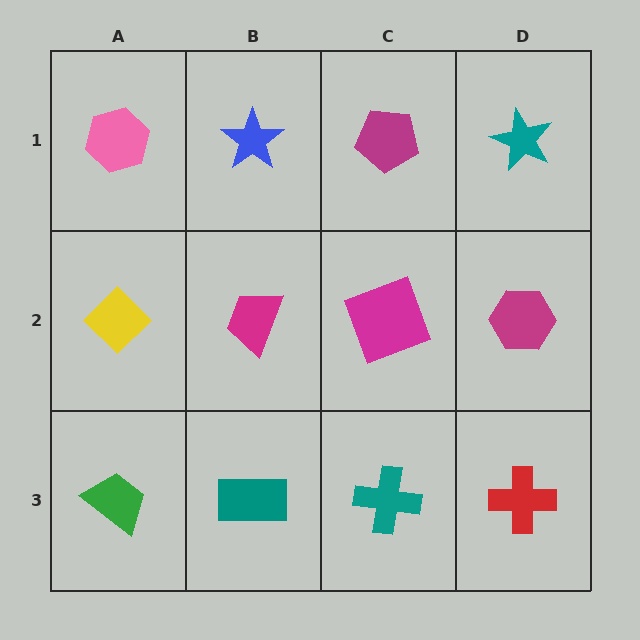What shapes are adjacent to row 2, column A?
A pink hexagon (row 1, column A), a green trapezoid (row 3, column A), a magenta trapezoid (row 2, column B).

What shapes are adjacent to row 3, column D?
A magenta hexagon (row 2, column D), a teal cross (row 3, column C).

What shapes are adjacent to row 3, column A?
A yellow diamond (row 2, column A), a teal rectangle (row 3, column B).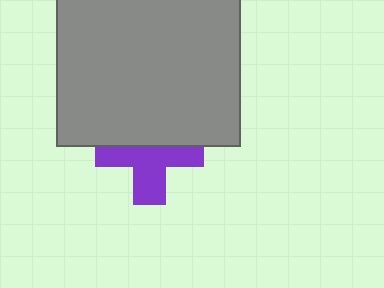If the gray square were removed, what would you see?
You would see the complete purple cross.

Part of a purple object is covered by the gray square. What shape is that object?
It is a cross.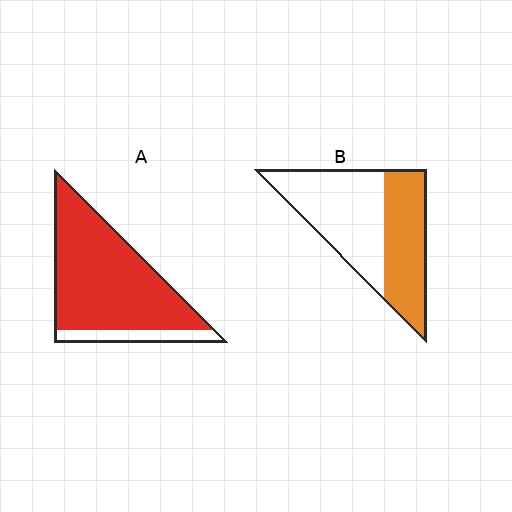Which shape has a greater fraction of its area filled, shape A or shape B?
Shape A.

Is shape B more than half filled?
No.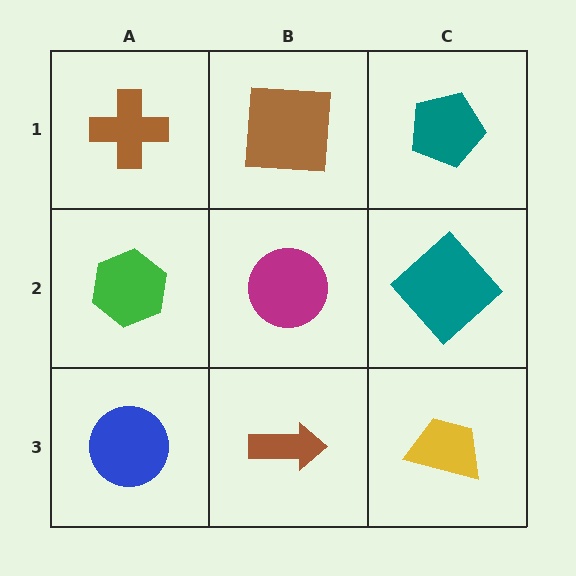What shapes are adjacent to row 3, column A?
A green hexagon (row 2, column A), a brown arrow (row 3, column B).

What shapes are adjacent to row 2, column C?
A teal pentagon (row 1, column C), a yellow trapezoid (row 3, column C), a magenta circle (row 2, column B).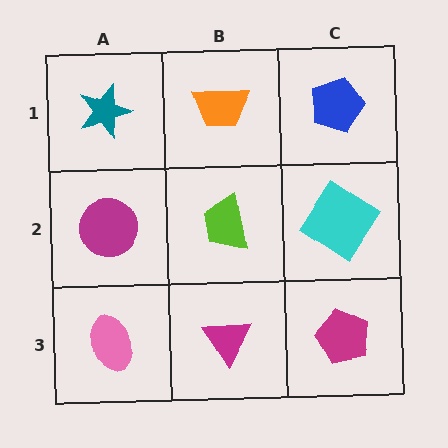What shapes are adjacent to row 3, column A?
A magenta circle (row 2, column A), a magenta triangle (row 3, column B).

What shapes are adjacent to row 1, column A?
A magenta circle (row 2, column A), an orange trapezoid (row 1, column B).